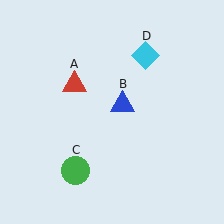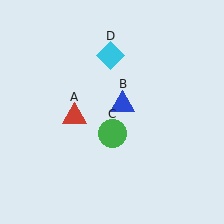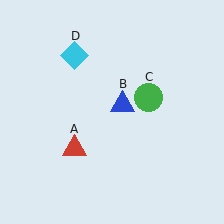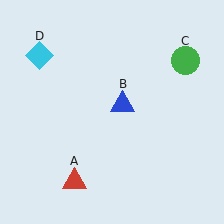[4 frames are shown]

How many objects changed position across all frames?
3 objects changed position: red triangle (object A), green circle (object C), cyan diamond (object D).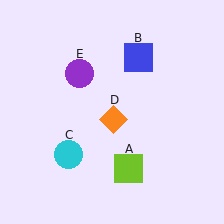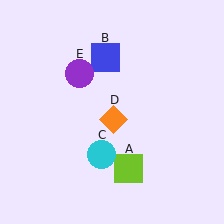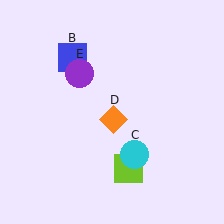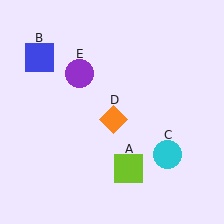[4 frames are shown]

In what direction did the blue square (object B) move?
The blue square (object B) moved left.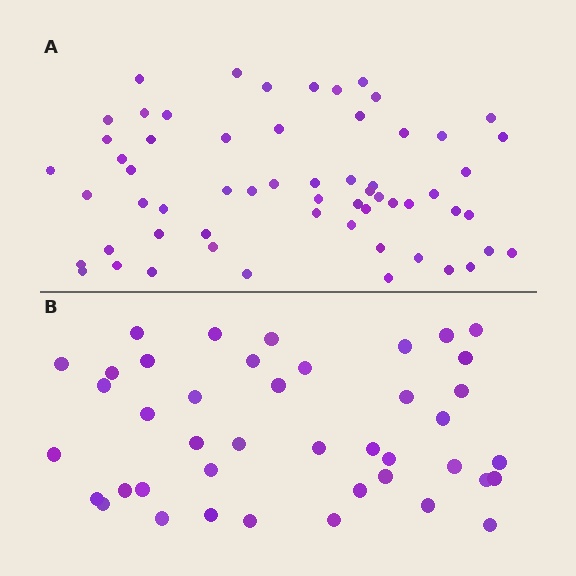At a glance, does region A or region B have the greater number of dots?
Region A (the top region) has more dots.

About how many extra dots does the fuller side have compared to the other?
Region A has approximately 20 more dots than region B.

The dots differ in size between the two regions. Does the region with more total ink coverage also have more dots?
No. Region B has more total ink coverage because its dots are larger, but region A actually contains more individual dots. Total area can be misleading — the number of items is what matters here.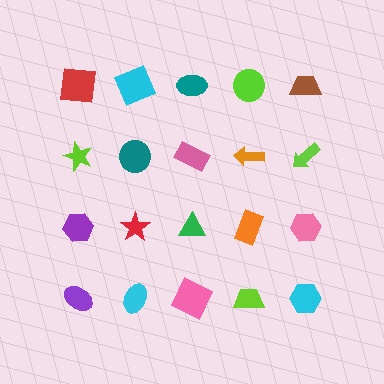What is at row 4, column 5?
A cyan hexagon.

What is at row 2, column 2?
A teal circle.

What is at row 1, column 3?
A teal ellipse.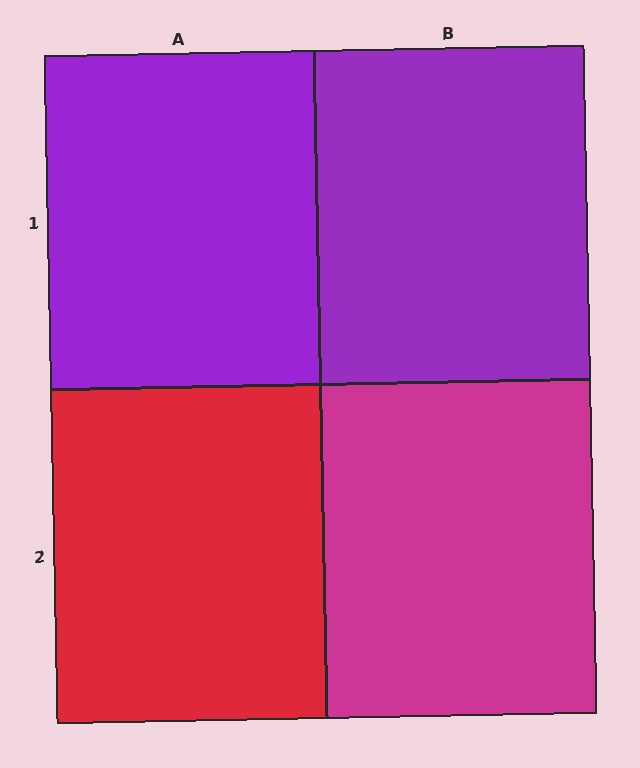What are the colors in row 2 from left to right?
Red, magenta.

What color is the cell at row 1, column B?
Purple.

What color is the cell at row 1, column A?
Purple.